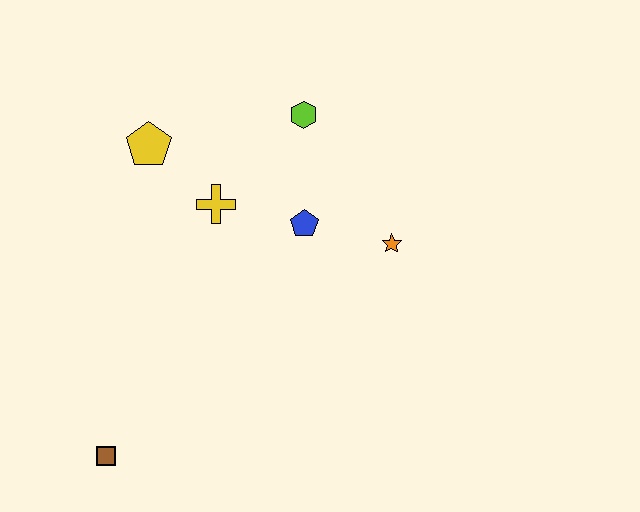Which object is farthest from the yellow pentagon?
The brown square is farthest from the yellow pentagon.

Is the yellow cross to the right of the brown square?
Yes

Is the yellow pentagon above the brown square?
Yes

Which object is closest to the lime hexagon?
The blue pentagon is closest to the lime hexagon.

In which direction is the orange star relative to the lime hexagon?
The orange star is below the lime hexagon.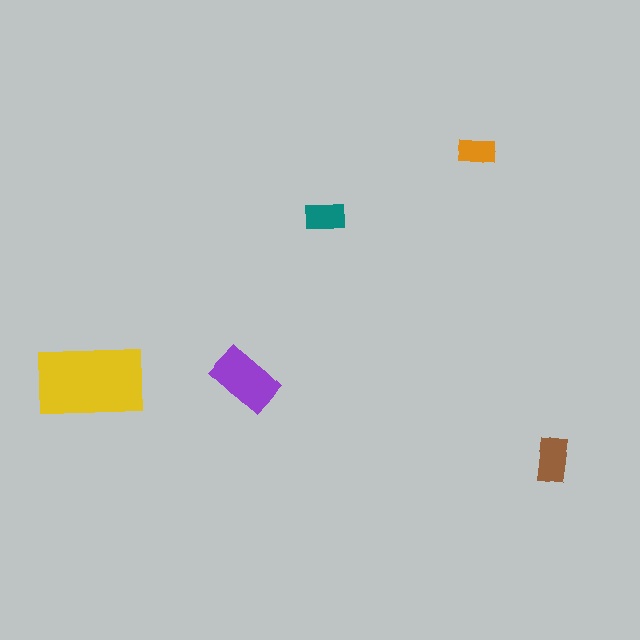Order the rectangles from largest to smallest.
the yellow one, the purple one, the brown one, the teal one, the orange one.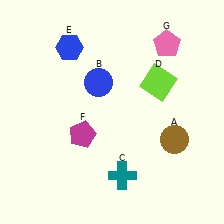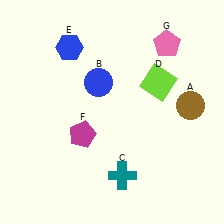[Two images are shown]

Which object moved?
The brown circle (A) moved up.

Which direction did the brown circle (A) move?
The brown circle (A) moved up.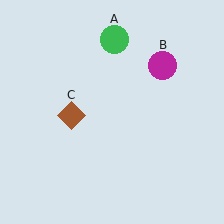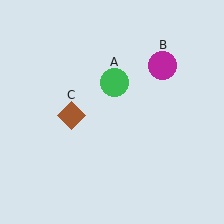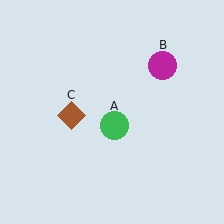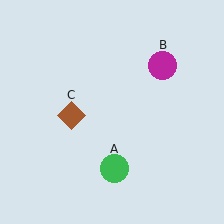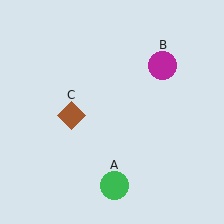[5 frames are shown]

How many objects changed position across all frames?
1 object changed position: green circle (object A).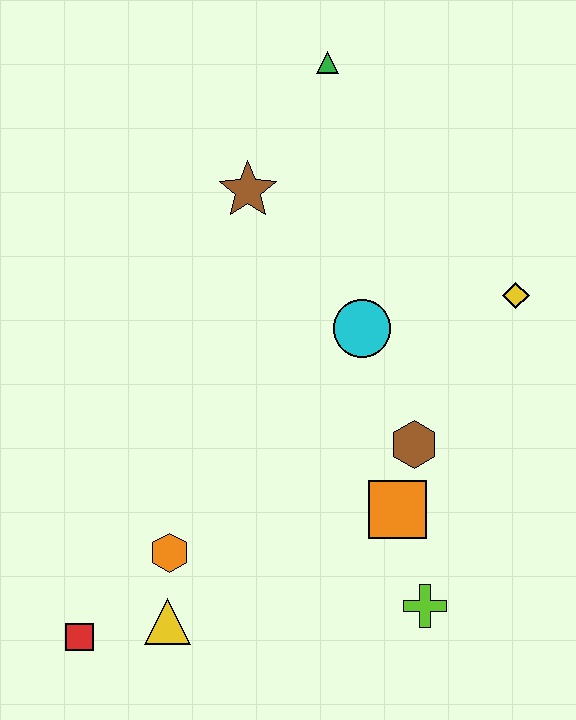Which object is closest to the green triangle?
The brown star is closest to the green triangle.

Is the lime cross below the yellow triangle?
No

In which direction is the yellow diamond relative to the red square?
The yellow diamond is to the right of the red square.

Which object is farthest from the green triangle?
The red square is farthest from the green triangle.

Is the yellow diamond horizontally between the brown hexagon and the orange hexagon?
No